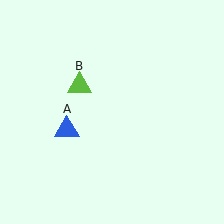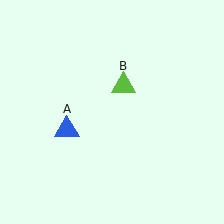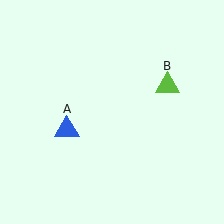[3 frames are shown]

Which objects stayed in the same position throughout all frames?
Blue triangle (object A) remained stationary.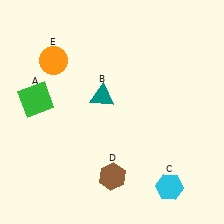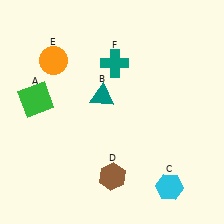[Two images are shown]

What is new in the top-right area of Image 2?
A teal cross (F) was added in the top-right area of Image 2.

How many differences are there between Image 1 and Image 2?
There is 1 difference between the two images.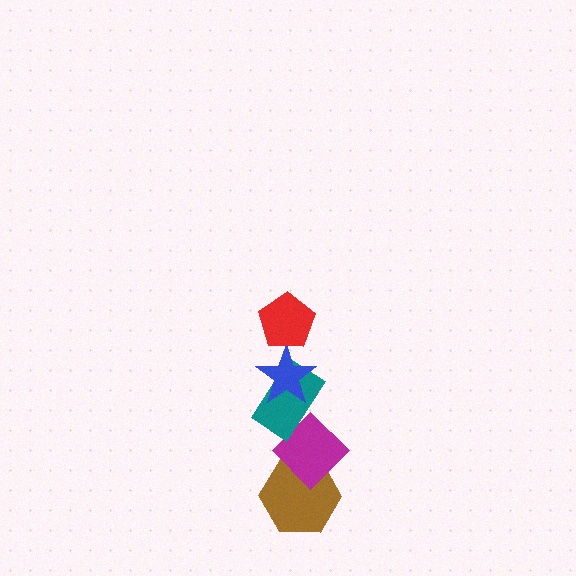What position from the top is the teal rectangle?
The teal rectangle is 3rd from the top.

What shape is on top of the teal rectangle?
The blue star is on top of the teal rectangle.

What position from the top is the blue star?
The blue star is 2nd from the top.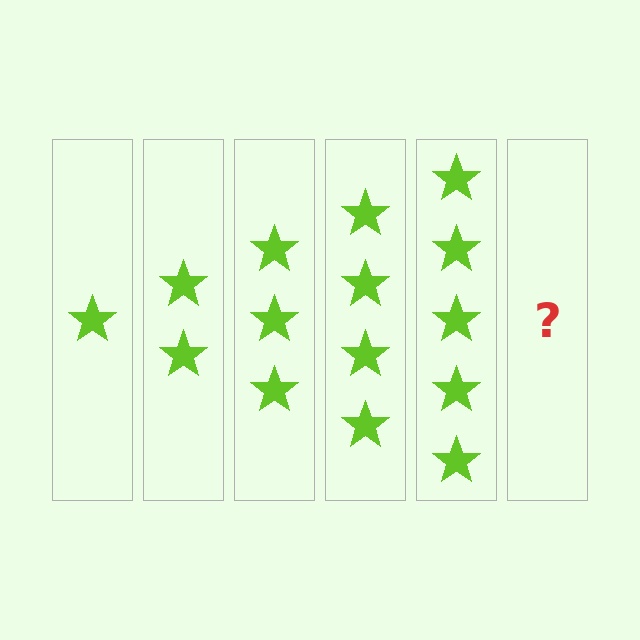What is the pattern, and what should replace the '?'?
The pattern is that each step adds one more star. The '?' should be 6 stars.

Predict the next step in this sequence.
The next step is 6 stars.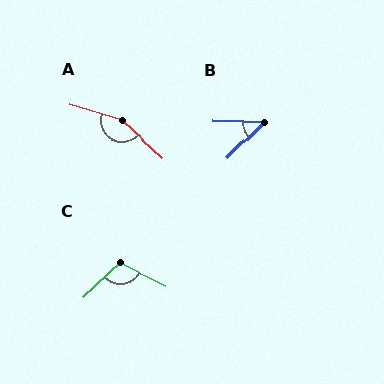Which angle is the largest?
A, at approximately 155 degrees.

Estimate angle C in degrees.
Approximately 110 degrees.